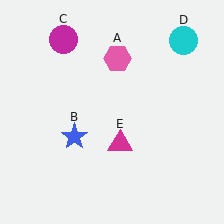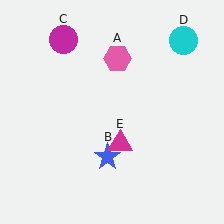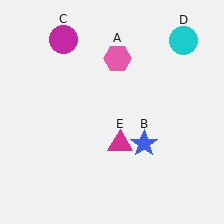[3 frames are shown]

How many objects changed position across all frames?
1 object changed position: blue star (object B).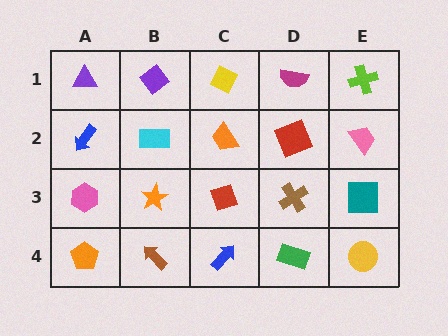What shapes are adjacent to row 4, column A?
A pink hexagon (row 3, column A), a brown arrow (row 4, column B).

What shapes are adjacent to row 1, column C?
An orange trapezoid (row 2, column C), a purple diamond (row 1, column B), a magenta semicircle (row 1, column D).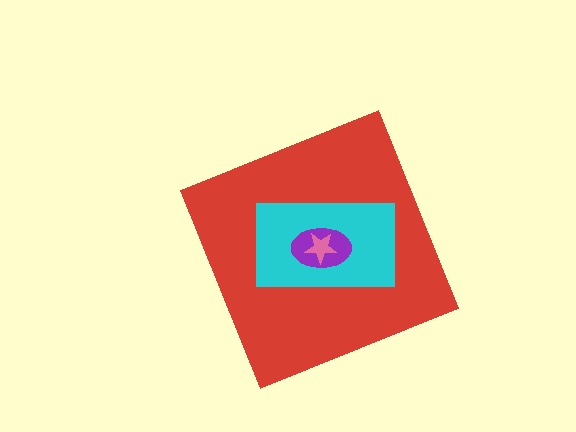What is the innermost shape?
The pink star.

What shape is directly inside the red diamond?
The cyan rectangle.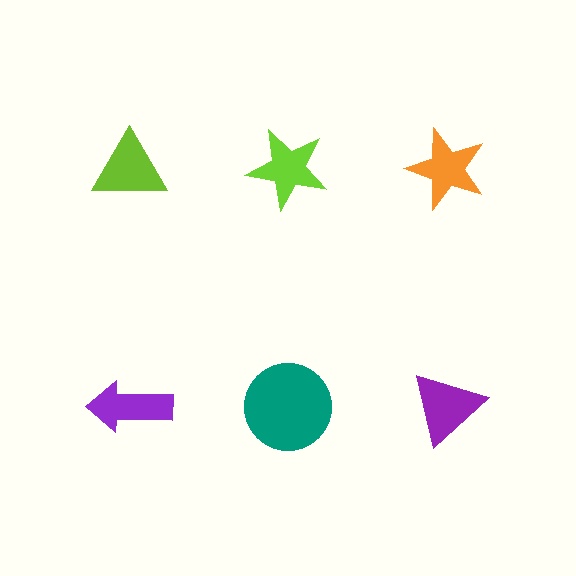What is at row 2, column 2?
A teal circle.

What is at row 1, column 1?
A lime triangle.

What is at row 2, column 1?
A purple arrow.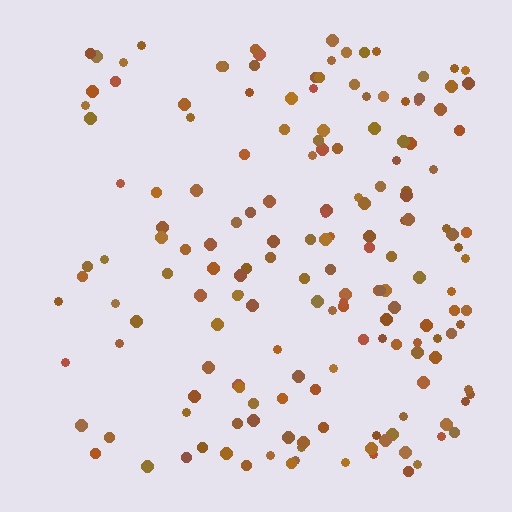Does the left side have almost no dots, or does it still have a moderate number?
Still a moderate number, just noticeably fewer than the right.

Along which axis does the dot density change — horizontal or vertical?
Horizontal.